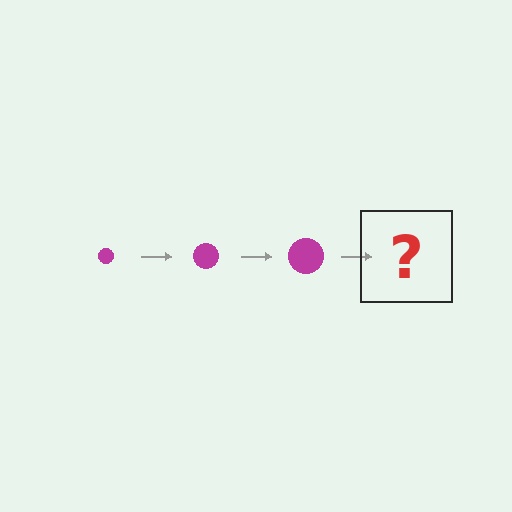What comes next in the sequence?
The next element should be a magenta circle, larger than the previous one.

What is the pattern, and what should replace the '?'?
The pattern is that the circle gets progressively larger each step. The '?' should be a magenta circle, larger than the previous one.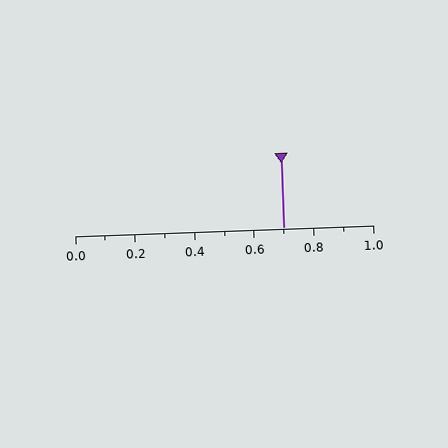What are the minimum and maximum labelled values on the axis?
The axis runs from 0.0 to 1.0.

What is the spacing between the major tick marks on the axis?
The major ticks are spaced 0.2 apart.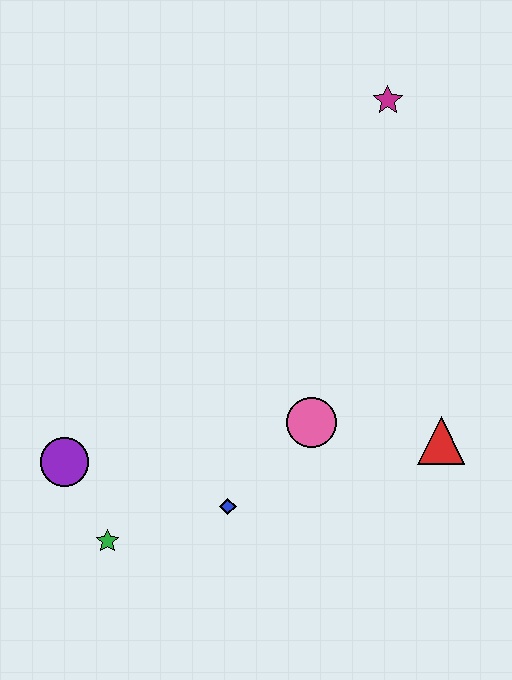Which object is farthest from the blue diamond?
The magenta star is farthest from the blue diamond.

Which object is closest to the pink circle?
The blue diamond is closest to the pink circle.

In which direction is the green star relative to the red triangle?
The green star is to the left of the red triangle.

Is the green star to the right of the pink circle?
No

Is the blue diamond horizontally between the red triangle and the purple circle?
Yes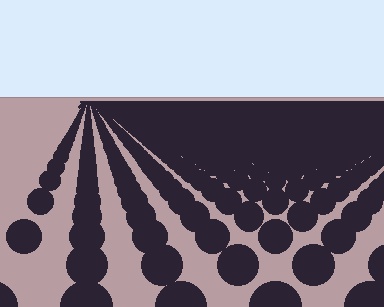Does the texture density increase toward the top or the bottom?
Density increases toward the top.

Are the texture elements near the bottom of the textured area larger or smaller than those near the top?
Larger. Near the bottom, elements are closer to the viewer and appear at a bigger on-screen size.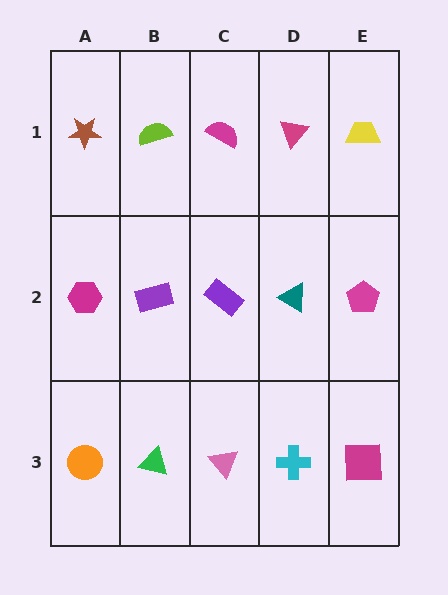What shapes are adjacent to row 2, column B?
A lime semicircle (row 1, column B), a green triangle (row 3, column B), a magenta hexagon (row 2, column A), a purple rectangle (row 2, column C).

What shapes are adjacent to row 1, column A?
A magenta hexagon (row 2, column A), a lime semicircle (row 1, column B).